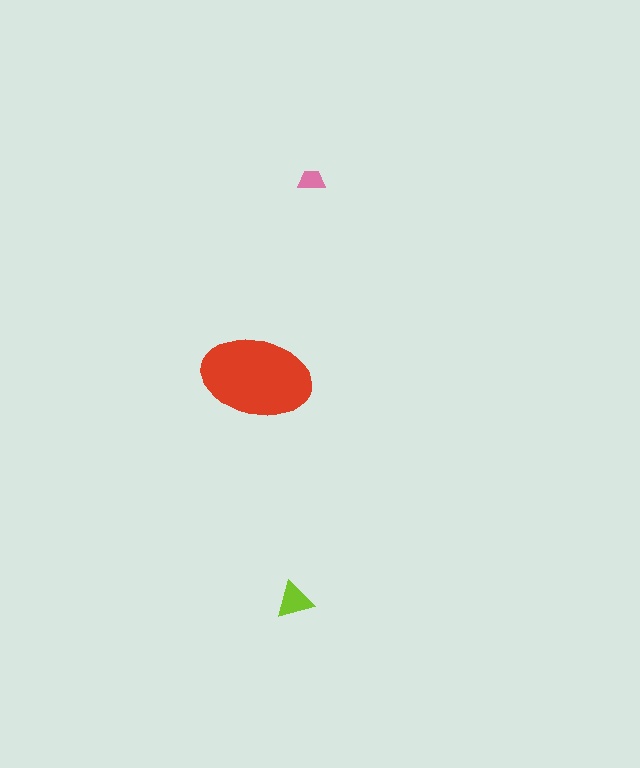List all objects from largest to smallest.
The red ellipse, the lime triangle, the pink trapezoid.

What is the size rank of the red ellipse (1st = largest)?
1st.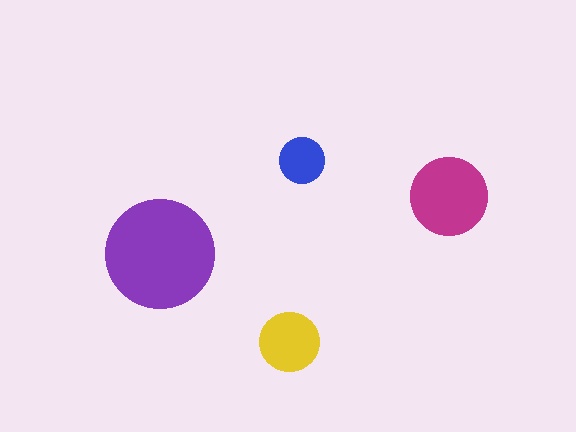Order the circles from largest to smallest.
the purple one, the magenta one, the yellow one, the blue one.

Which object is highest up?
The blue circle is topmost.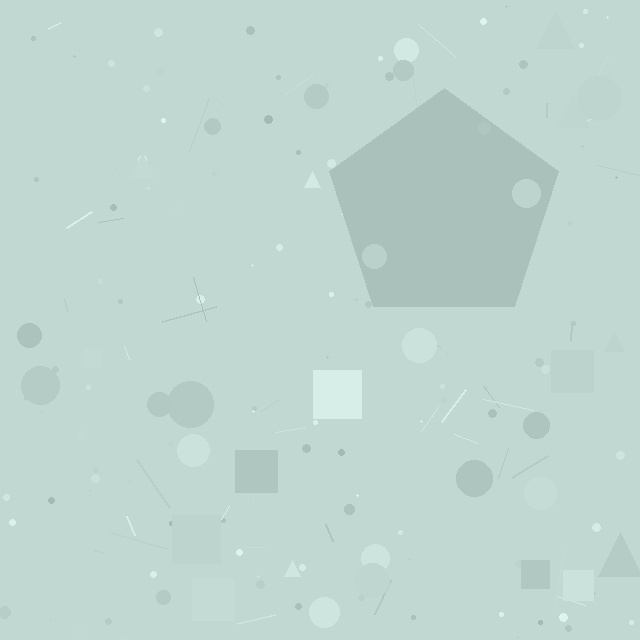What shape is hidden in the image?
A pentagon is hidden in the image.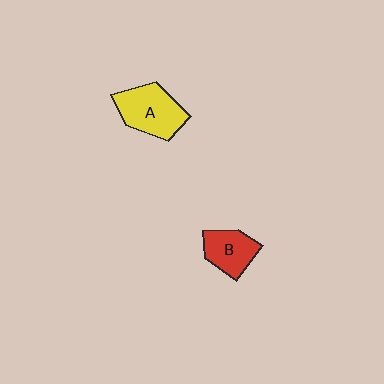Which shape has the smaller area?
Shape B (red).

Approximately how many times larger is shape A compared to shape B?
Approximately 1.4 times.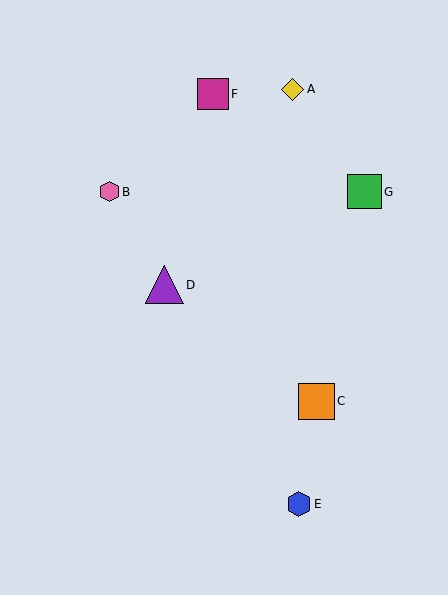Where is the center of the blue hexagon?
The center of the blue hexagon is at (299, 504).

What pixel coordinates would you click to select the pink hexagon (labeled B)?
Click at (109, 192) to select the pink hexagon B.